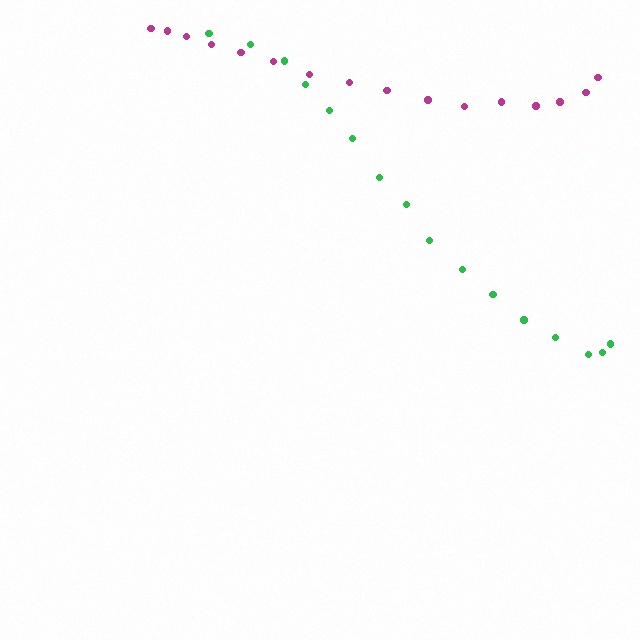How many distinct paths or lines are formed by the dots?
There are 2 distinct paths.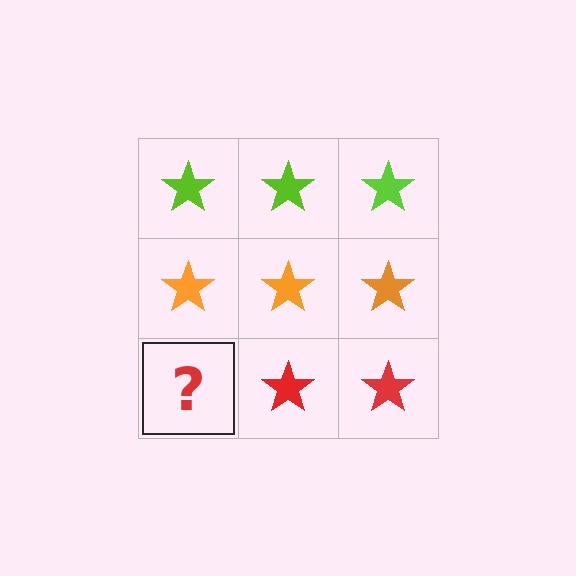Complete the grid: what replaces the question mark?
The question mark should be replaced with a red star.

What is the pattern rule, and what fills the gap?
The rule is that each row has a consistent color. The gap should be filled with a red star.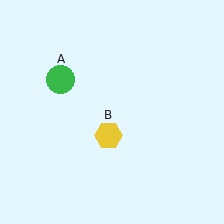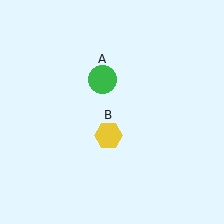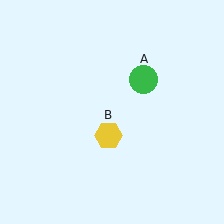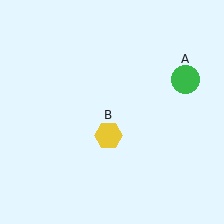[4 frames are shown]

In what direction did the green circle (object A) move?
The green circle (object A) moved right.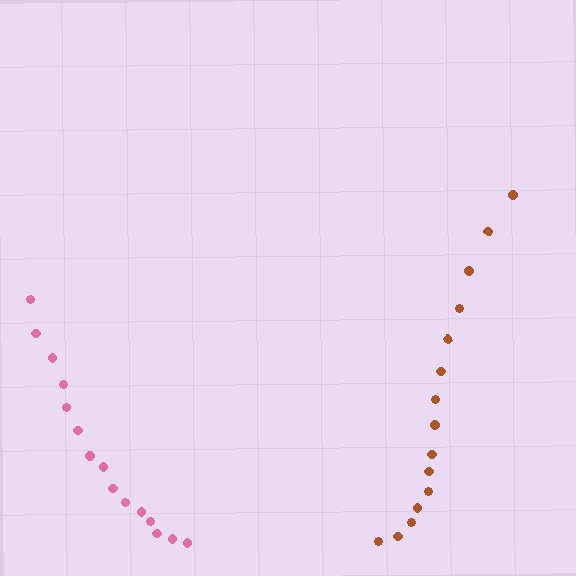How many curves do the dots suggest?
There are 2 distinct paths.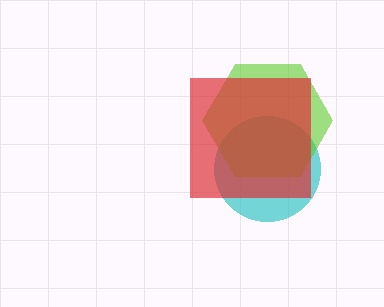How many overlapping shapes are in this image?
There are 3 overlapping shapes in the image.